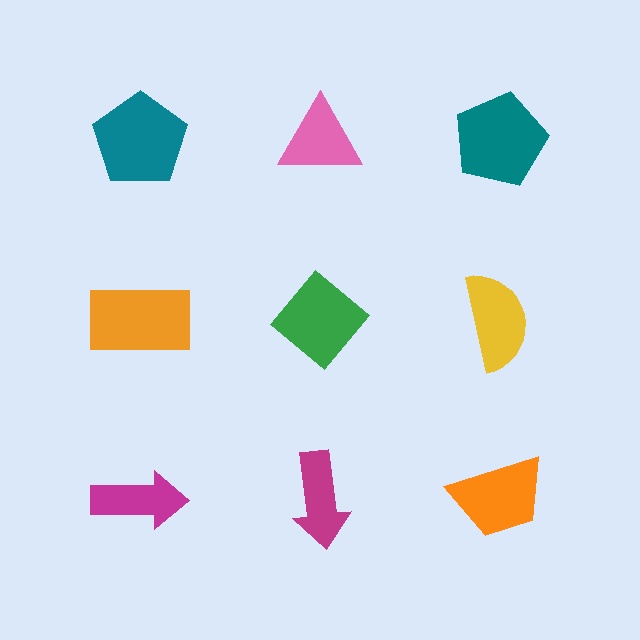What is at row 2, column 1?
An orange rectangle.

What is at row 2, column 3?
A yellow semicircle.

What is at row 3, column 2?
A magenta arrow.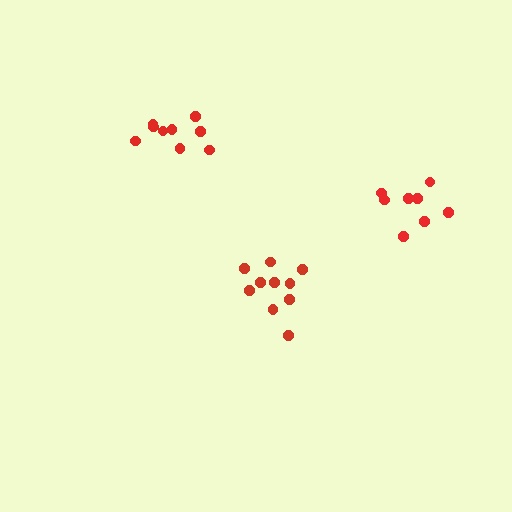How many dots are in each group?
Group 1: 10 dots, Group 2: 9 dots, Group 3: 8 dots (27 total).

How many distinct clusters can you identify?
There are 3 distinct clusters.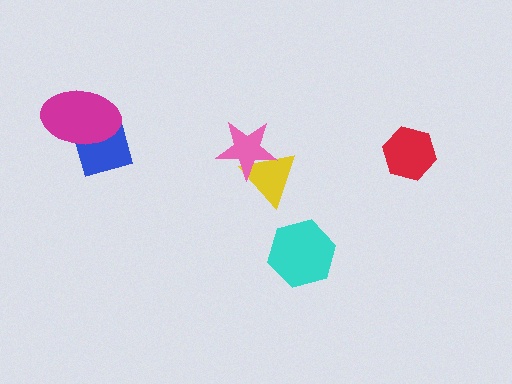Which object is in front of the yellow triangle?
The pink star is in front of the yellow triangle.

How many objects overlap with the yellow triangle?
1 object overlaps with the yellow triangle.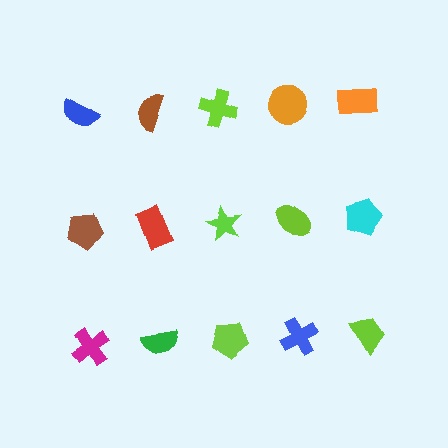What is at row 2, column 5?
A cyan pentagon.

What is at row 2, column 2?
A red rectangle.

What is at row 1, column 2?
A brown semicircle.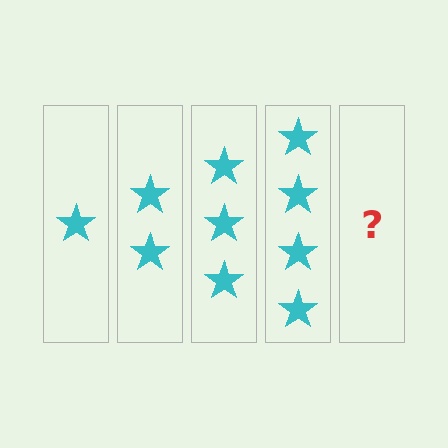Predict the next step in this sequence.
The next step is 5 stars.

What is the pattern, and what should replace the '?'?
The pattern is that each step adds one more star. The '?' should be 5 stars.